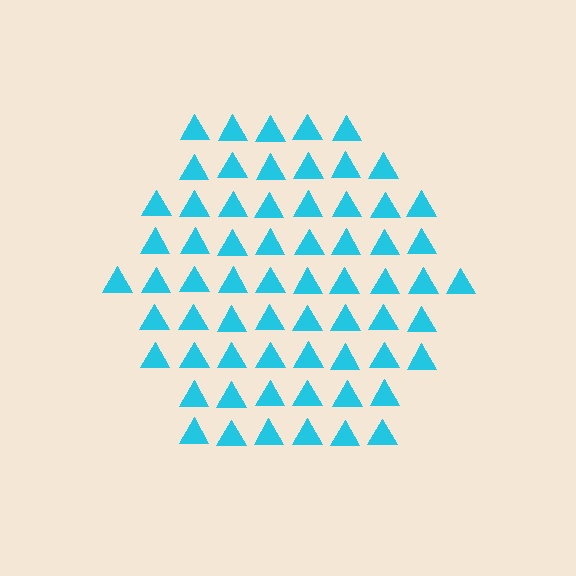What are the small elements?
The small elements are triangles.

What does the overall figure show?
The overall figure shows a hexagon.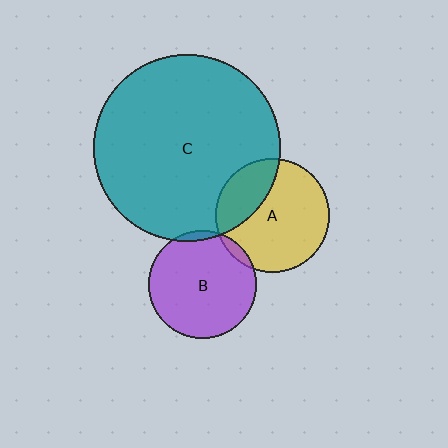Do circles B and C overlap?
Yes.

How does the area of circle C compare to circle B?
Approximately 3.0 times.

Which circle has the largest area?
Circle C (teal).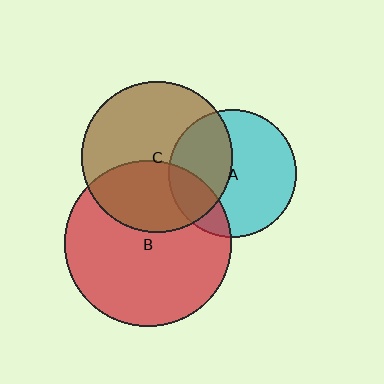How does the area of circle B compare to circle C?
Approximately 1.2 times.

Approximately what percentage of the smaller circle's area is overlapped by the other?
Approximately 20%.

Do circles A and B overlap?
Yes.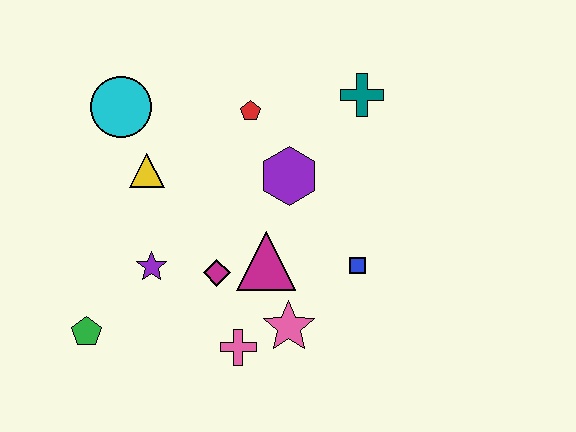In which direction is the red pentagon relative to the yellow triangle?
The red pentagon is to the right of the yellow triangle.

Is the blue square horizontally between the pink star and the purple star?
No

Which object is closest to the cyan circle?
The yellow triangle is closest to the cyan circle.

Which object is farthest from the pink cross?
The teal cross is farthest from the pink cross.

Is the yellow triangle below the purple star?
No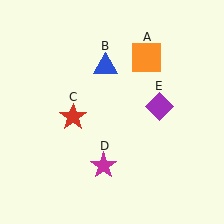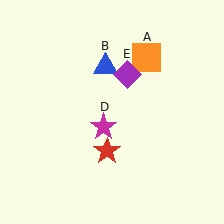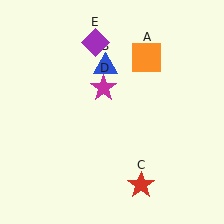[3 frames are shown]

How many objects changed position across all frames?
3 objects changed position: red star (object C), magenta star (object D), purple diamond (object E).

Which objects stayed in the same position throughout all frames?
Orange square (object A) and blue triangle (object B) remained stationary.